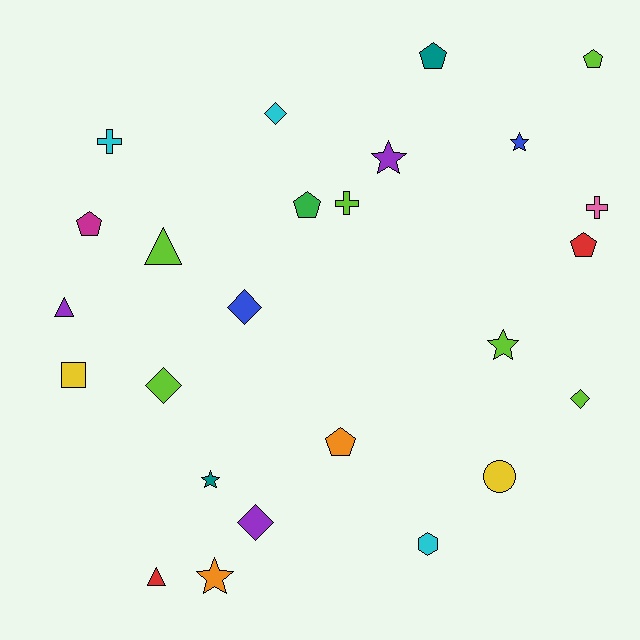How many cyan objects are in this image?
There are 3 cyan objects.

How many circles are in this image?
There is 1 circle.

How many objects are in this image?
There are 25 objects.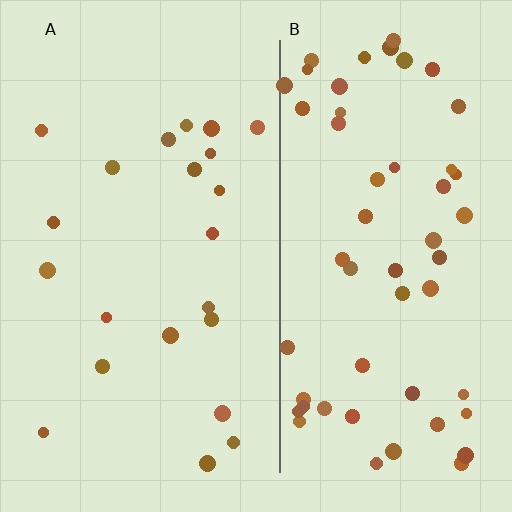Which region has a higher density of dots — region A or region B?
B (the right).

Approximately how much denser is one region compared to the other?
Approximately 2.6× — region B over region A.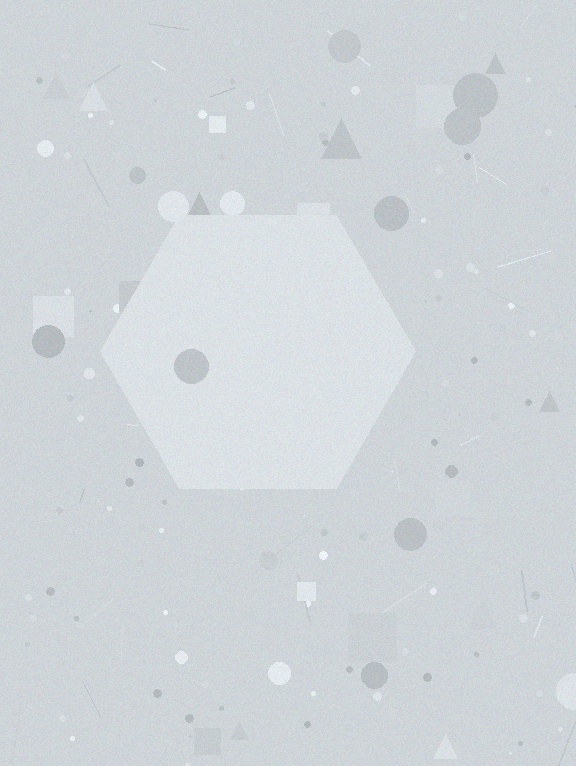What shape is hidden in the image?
A hexagon is hidden in the image.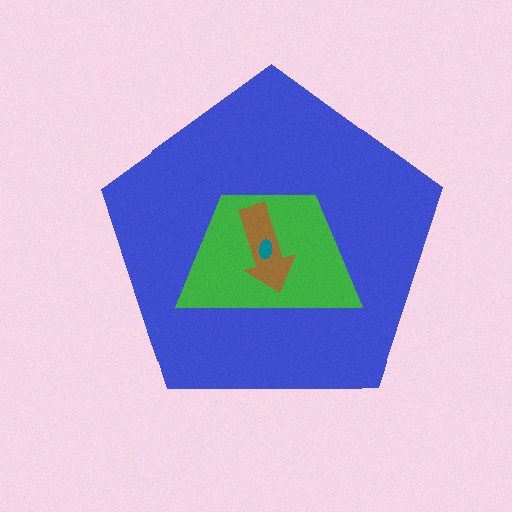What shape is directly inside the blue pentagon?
The green trapezoid.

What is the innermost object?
The teal ellipse.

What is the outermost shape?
The blue pentagon.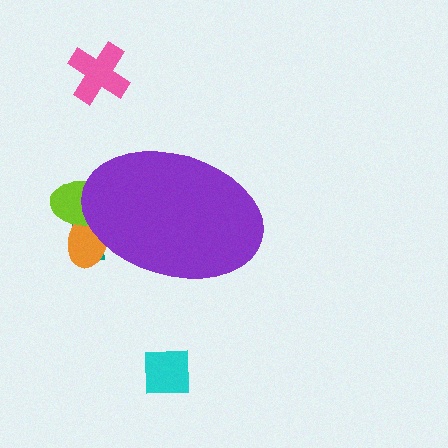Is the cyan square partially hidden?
No, the cyan square is fully visible.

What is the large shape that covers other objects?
A purple ellipse.